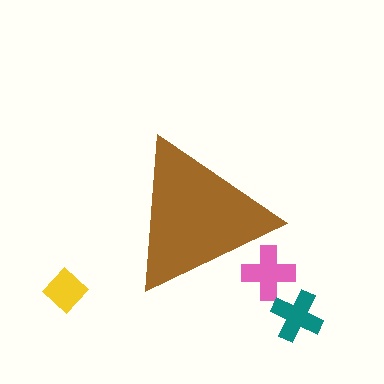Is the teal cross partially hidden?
No, the teal cross is fully visible.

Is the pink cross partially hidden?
Yes, the pink cross is partially hidden behind the brown triangle.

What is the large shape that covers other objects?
A brown triangle.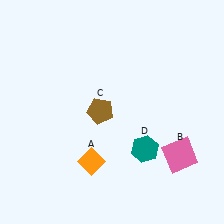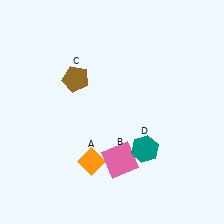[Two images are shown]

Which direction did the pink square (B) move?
The pink square (B) moved left.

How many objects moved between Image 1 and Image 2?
2 objects moved between the two images.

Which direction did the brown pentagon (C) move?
The brown pentagon (C) moved up.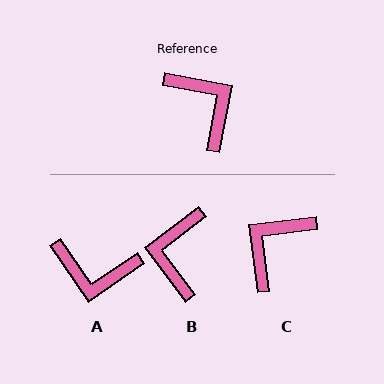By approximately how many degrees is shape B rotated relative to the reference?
Approximately 138 degrees counter-clockwise.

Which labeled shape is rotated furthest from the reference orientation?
B, about 138 degrees away.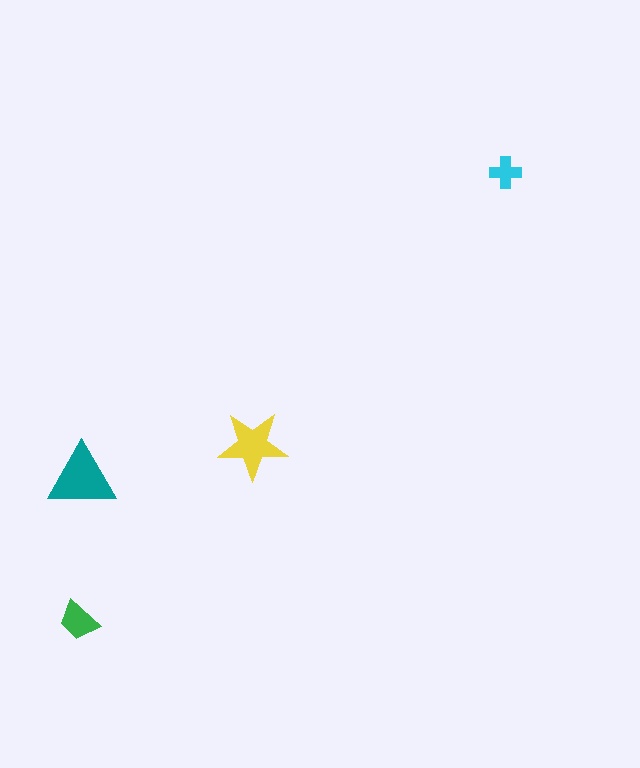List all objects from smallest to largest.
The cyan cross, the green trapezoid, the yellow star, the teal triangle.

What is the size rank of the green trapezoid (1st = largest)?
3rd.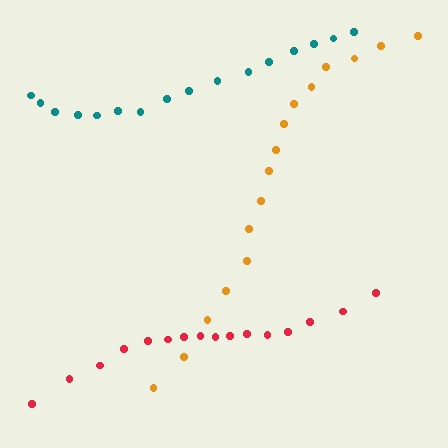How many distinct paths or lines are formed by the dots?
There are 3 distinct paths.